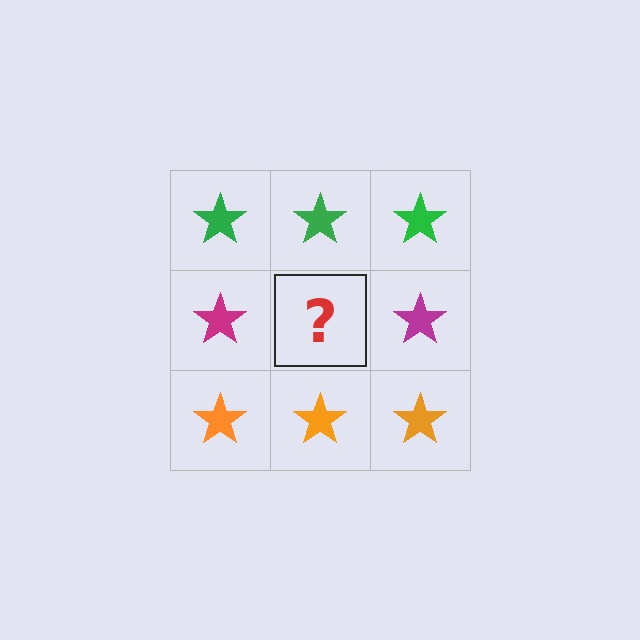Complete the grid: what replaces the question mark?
The question mark should be replaced with a magenta star.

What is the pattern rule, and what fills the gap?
The rule is that each row has a consistent color. The gap should be filled with a magenta star.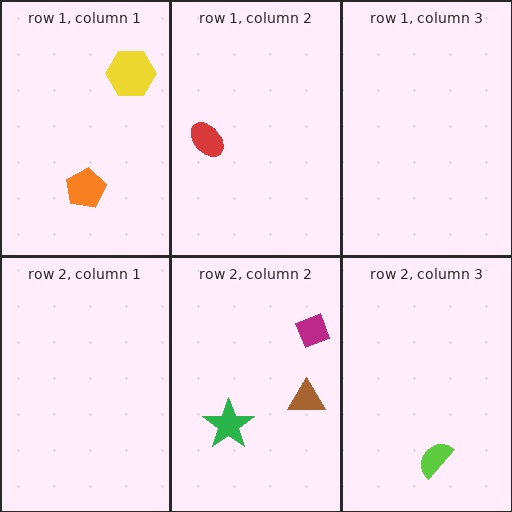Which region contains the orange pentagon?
The row 1, column 1 region.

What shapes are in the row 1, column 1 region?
The orange pentagon, the yellow hexagon.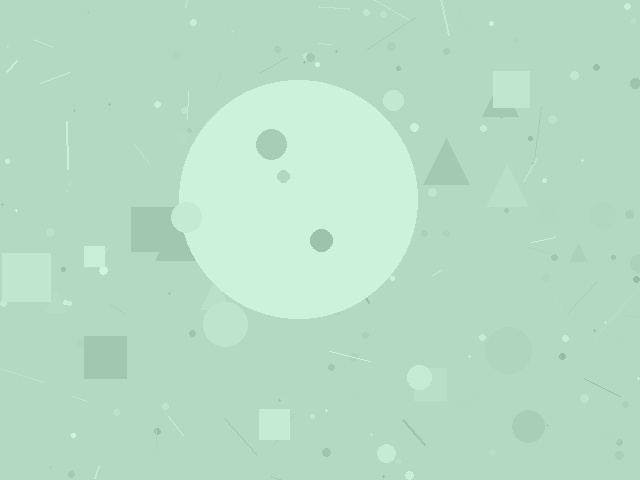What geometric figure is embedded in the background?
A circle is embedded in the background.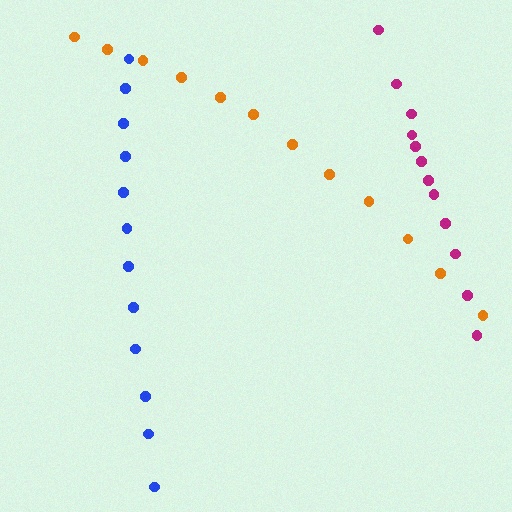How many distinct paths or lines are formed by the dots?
There are 3 distinct paths.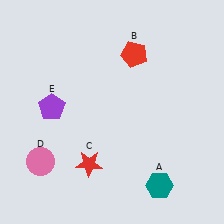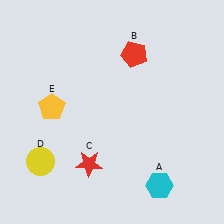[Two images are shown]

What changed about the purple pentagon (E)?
In Image 1, E is purple. In Image 2, it changed to yellow.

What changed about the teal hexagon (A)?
In Image 1, A is teal. In Image 2, it changed to cyan.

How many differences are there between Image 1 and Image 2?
There are 3 differences between the two images.